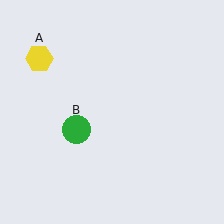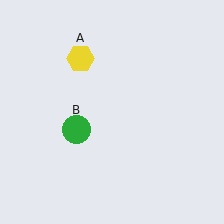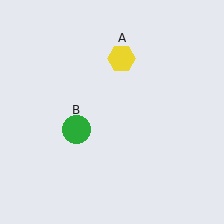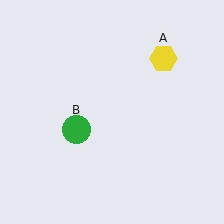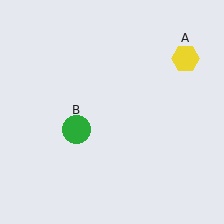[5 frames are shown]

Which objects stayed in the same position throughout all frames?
Green circle (object B) remained stationary.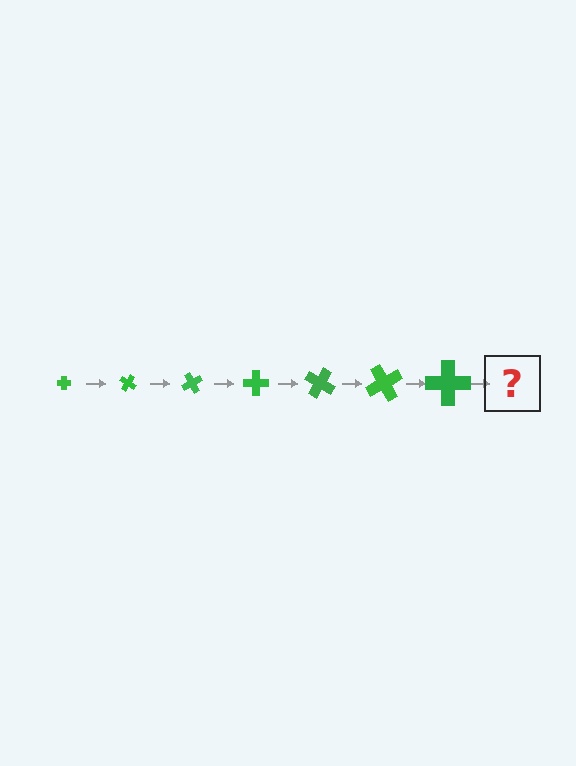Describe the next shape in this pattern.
It should be a cross, larger than the previous one and rotated 210 degrees from the start.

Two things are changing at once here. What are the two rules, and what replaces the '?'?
The two rules are that the cross grows larger each step and it rotates 30 degrees each step. The '?' should be a cross, larger than the previous one and rotated 210 degrees from the start.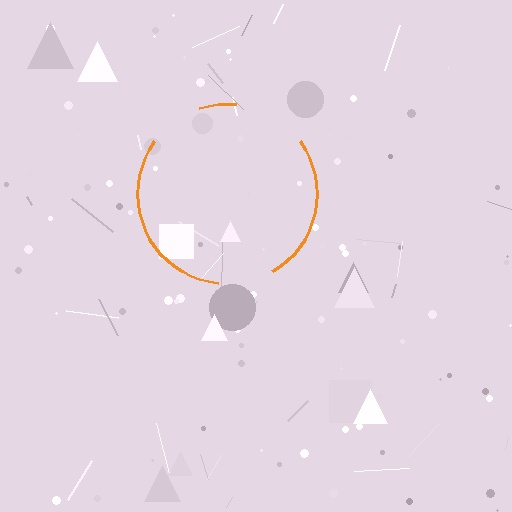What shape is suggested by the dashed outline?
The dashed outline suggests a circle.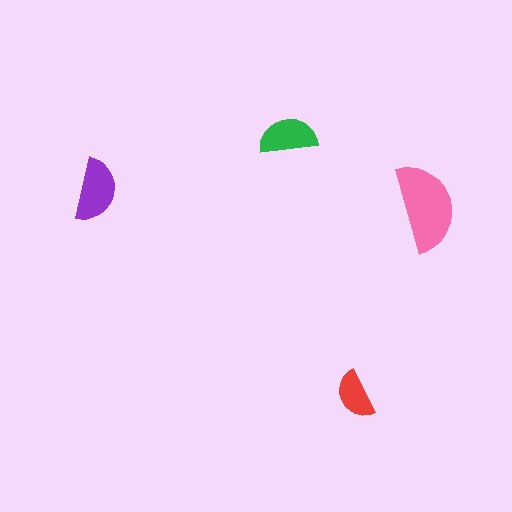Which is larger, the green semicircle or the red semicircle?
The green one.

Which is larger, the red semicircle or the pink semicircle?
The pink one.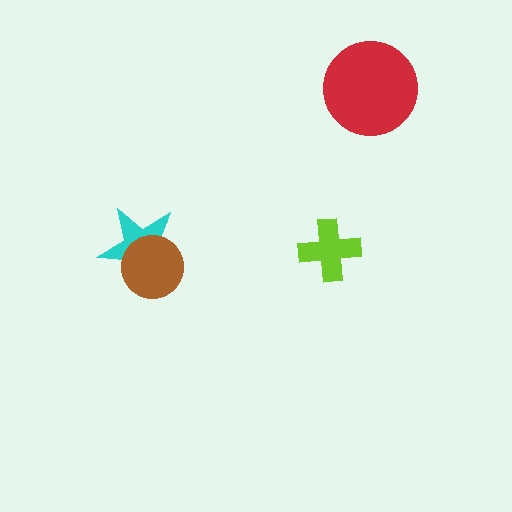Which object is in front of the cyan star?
The brown circle is in front of the cyan star.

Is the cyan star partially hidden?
Yes, it is partially covered by another shape.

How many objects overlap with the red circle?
0 objects overlap with the red circle.